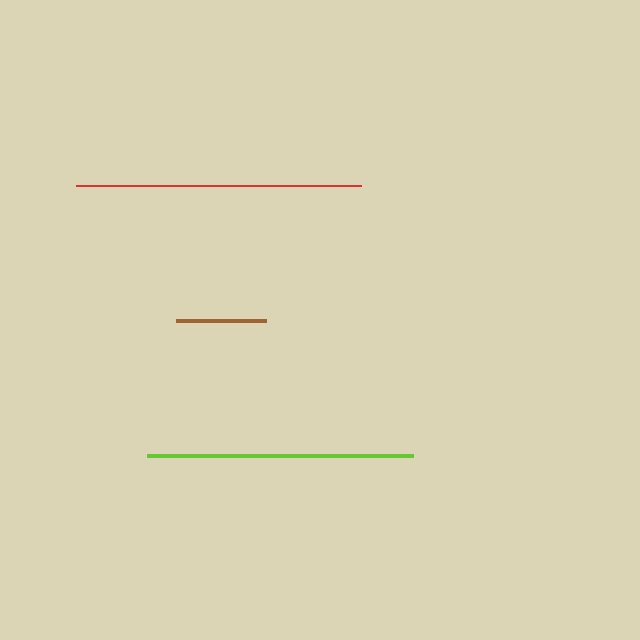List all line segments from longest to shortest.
From longest to shortest: red, lime, brown.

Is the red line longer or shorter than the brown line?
The red line is longer than the brown line.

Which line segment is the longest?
The red line is the longest at approximately 285 pixels.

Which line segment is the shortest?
The brown line is the shortest at approximately 90 pixels.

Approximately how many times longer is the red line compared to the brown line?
The red line is approximately 3.2 times the length of the brown line.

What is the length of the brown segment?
The brown segment is approximately 90 pixels long.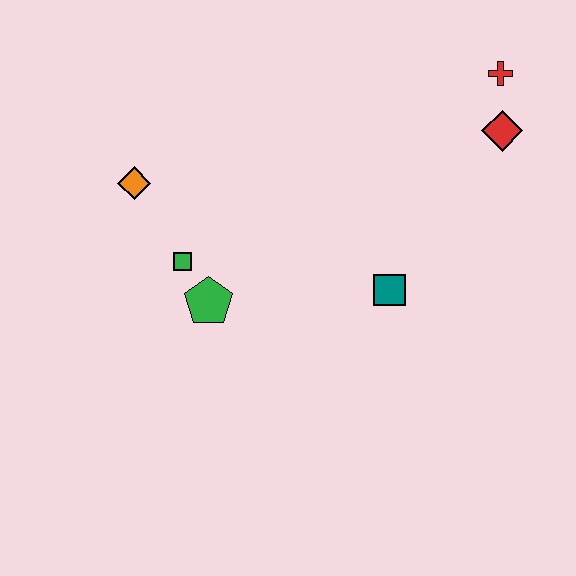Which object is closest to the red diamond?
The red cross is closest to the red diamond.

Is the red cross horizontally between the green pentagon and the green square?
No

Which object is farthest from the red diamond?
The orange diamond is farthest from the red diamond.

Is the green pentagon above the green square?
No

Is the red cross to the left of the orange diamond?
No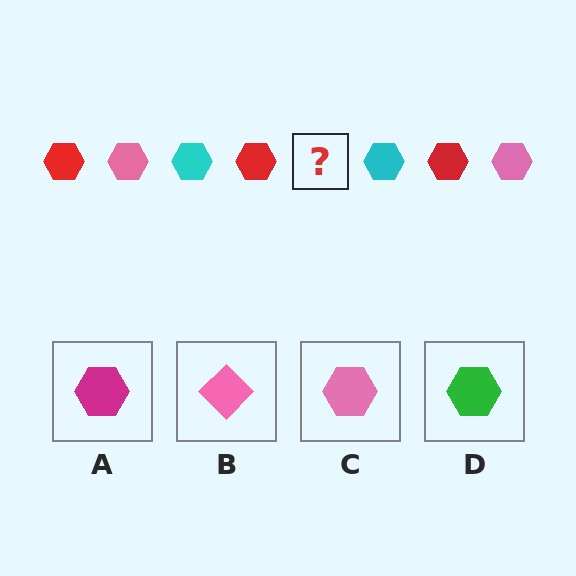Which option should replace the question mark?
Option C.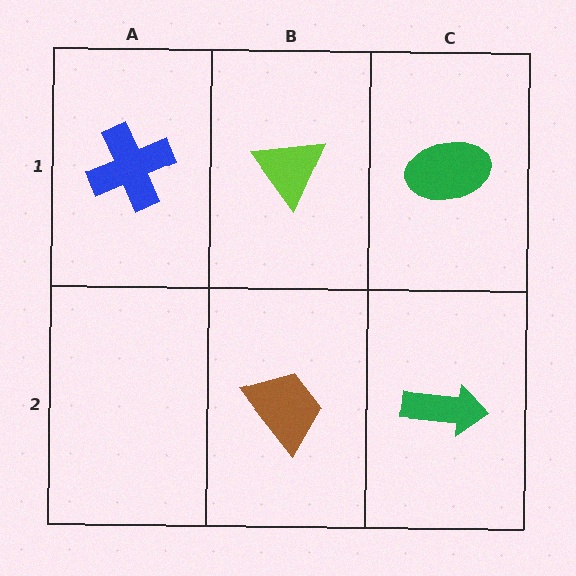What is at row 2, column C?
A green arrow.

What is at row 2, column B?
A brown trapezoid.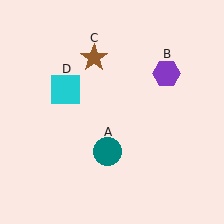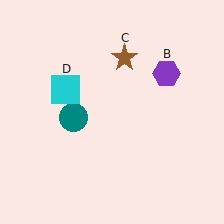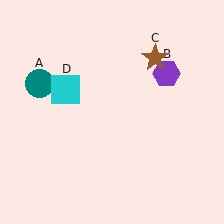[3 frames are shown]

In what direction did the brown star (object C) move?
The brown star (object C) moved right.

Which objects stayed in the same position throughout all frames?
Purple hexagon (object B) and cyan square (object D) remained stationary.